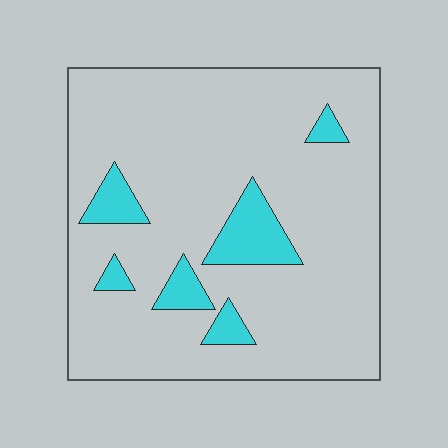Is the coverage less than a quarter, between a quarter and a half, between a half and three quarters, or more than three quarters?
Less than a quarter.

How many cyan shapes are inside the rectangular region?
6.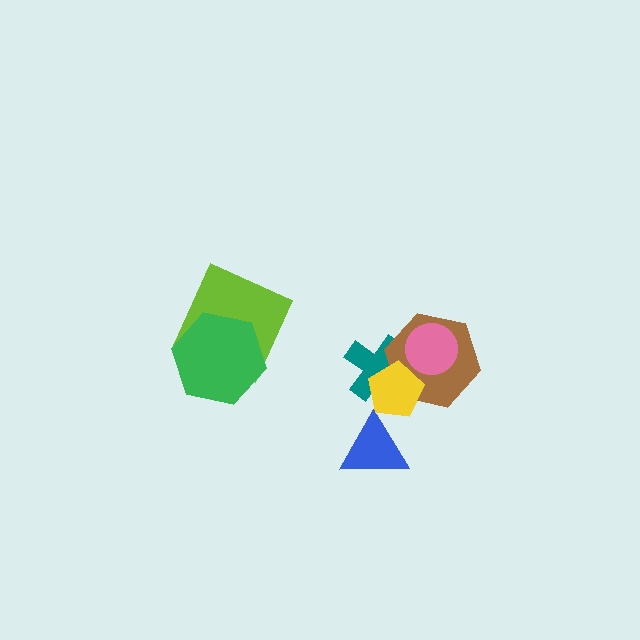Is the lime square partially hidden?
Yes, it is partially covered by another shape.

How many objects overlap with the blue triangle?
1 object overlaps with the blue triangle.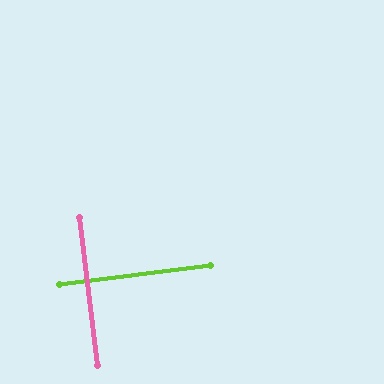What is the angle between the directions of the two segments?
Approximately 90 degrees.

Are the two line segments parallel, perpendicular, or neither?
Perpendicular — they meet at approximately 90°.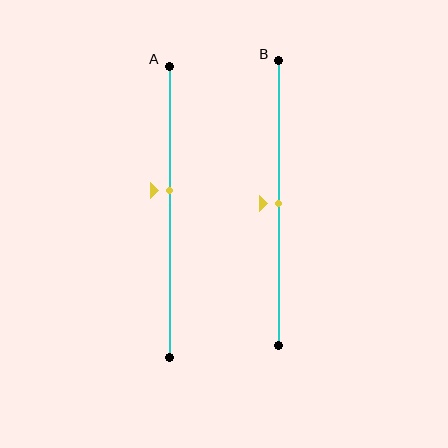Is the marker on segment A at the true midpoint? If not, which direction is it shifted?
No, the marker on segment A is shifted upward by about 7% of the segment length.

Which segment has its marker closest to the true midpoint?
Segment B has its marker closest to the true midpoint.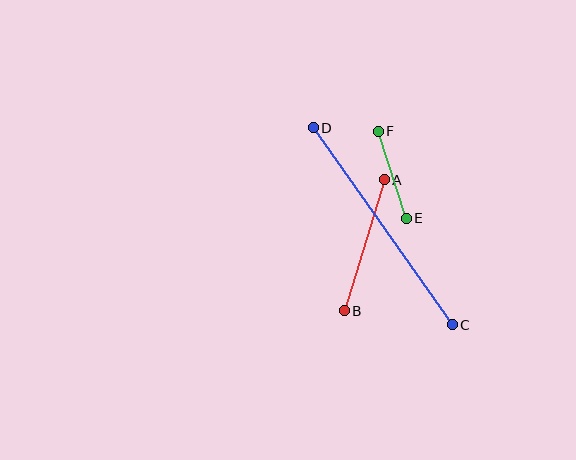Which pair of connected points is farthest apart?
Points C and D are farthest apart.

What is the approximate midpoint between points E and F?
The midpoint is at approximately (392, 175) pixels.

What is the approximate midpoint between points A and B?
The midpoint is at approximately (364, 245) pixels.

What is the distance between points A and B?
The distance is approximately 137 pixels.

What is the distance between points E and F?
The distance is approximately 91 pixels.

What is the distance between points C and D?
The distance is approximately 242 pixels.